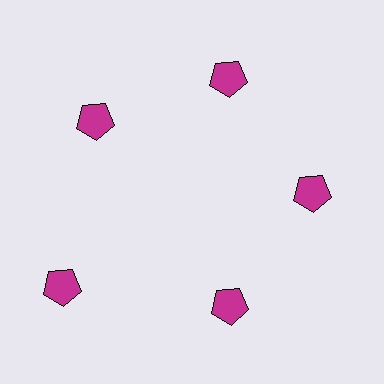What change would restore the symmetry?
The symmetry would be restored by moving it inward, back onto the ring so that all 5 pentagons sit at equal angles and equal distance from the center.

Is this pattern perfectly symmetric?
No. The 5 magenta pentagons are arranged in a ring, but one element near the 8 o'clock position is pushed outward from the center, breaking the 5-fold rotational symmetry.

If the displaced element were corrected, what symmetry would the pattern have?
It would have 5-fold rotational symmetry — the pattern would map onto itself every 72 degrees.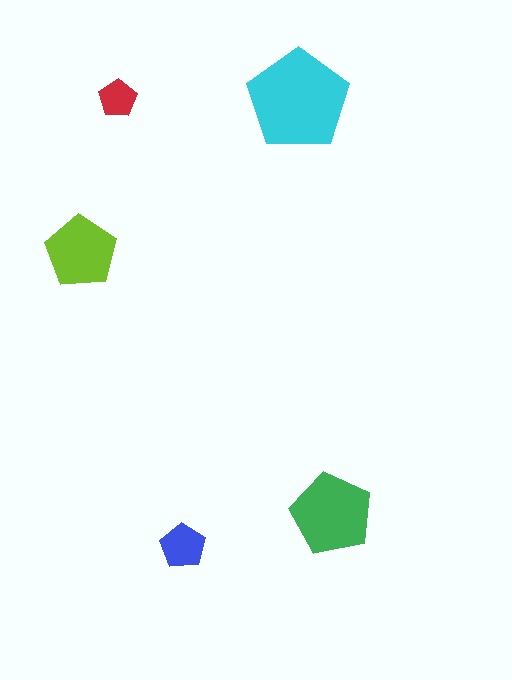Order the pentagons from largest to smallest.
the cyan one, the green one, the lime one, the blue one, the red one.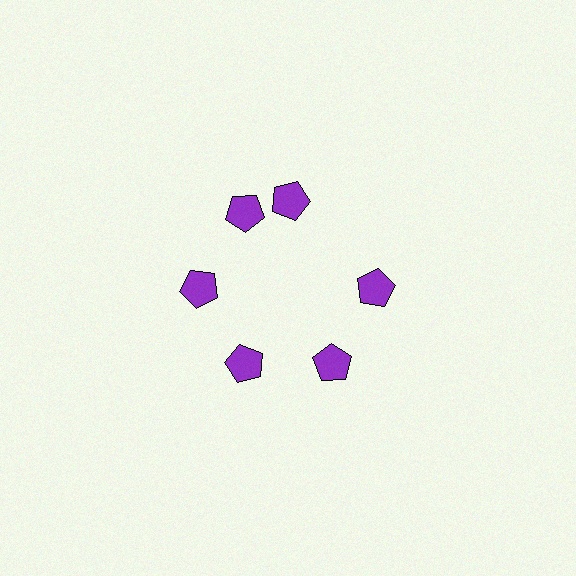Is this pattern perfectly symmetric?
No. The 6 purple pentagons are arranged in a ring, but one element near the 1 o'clock position is rotated out of alignment along the ring, breaking the 6-fold rotational symmetry.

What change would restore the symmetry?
The symmetry would be restored by rotating it back into even spacing with its neighbors so that all 6 pentagons sit at equal angles and equal distance from the center.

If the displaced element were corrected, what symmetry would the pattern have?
It would have 6-fold rotational symmetry — the pattern would map onto itself every 60 degrees.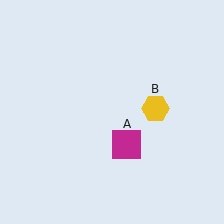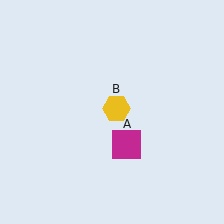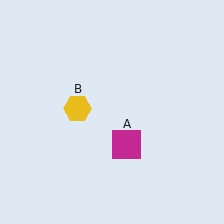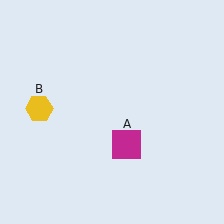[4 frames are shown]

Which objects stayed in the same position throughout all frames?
Magenta square (object A) remained stationary.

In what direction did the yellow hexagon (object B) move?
The yellow hexagon (object B) moved left.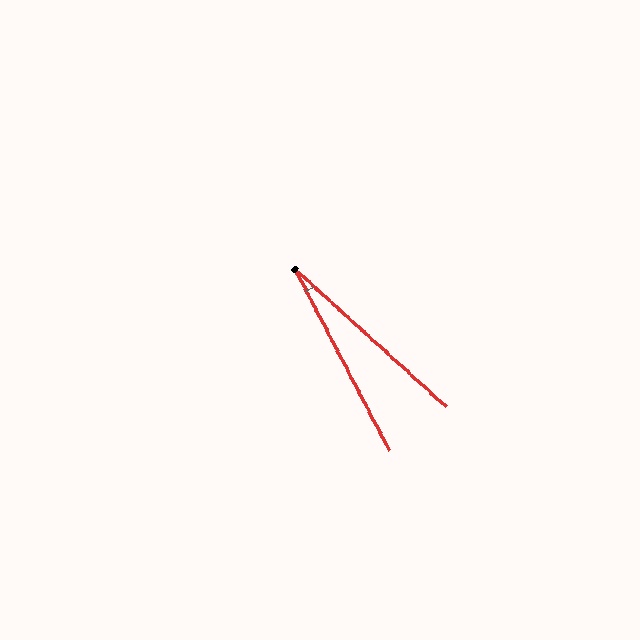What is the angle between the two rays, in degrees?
Approximately 20 degrees.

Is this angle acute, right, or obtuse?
It is acute.